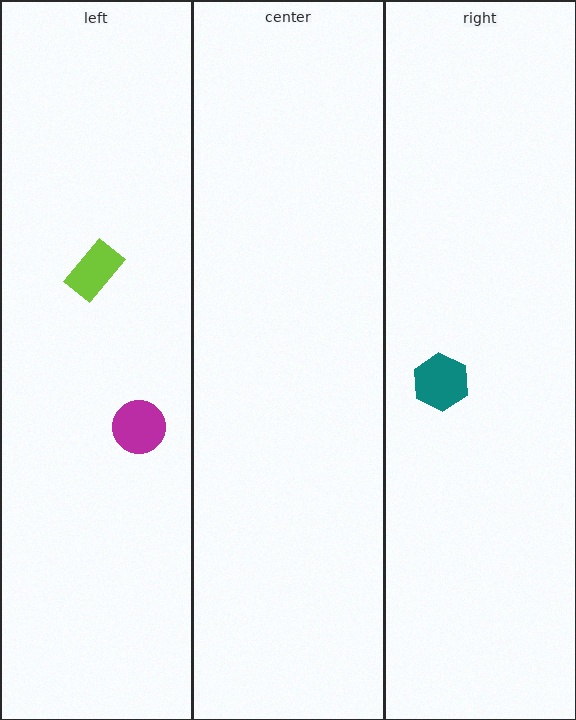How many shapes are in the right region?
1.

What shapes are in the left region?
The lime rectangle, the magenta circle.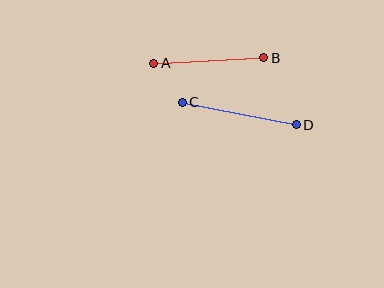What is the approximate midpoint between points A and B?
The midpoint is at approximately (209, 60) pixels.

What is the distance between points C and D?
The distance is approximately 116 pixels.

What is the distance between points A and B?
The distance is approximately 110 pixels.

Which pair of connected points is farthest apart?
Points C and D are farthest apart.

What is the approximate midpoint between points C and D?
The midpoint is at approximately (239, 114) pixels.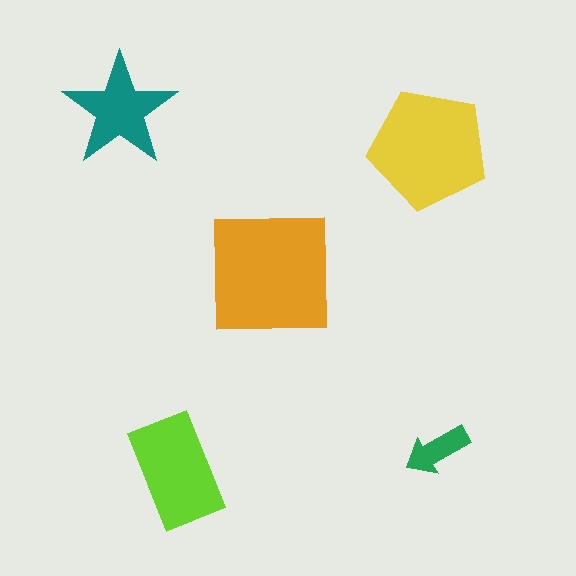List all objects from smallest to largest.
The green arrow, the teal star, the lime rectangle, the yellow pentagon, the orange square.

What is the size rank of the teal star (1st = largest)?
4th.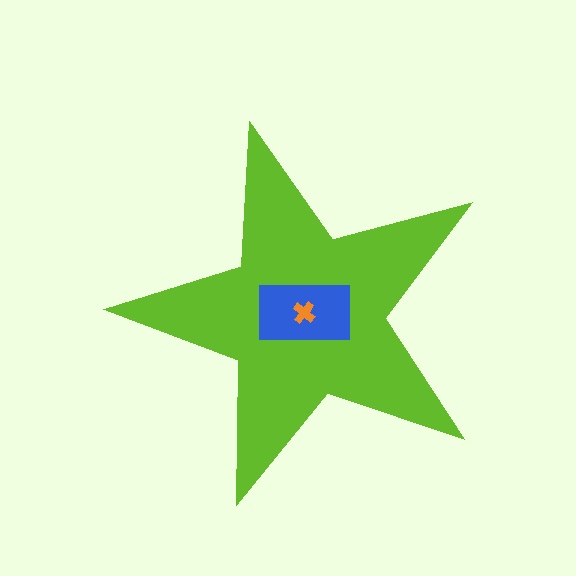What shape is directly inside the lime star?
The blue rectangle.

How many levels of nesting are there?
3.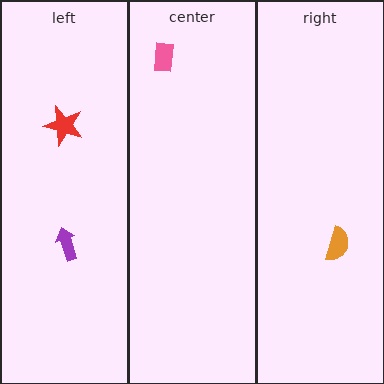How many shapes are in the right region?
1.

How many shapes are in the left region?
2.